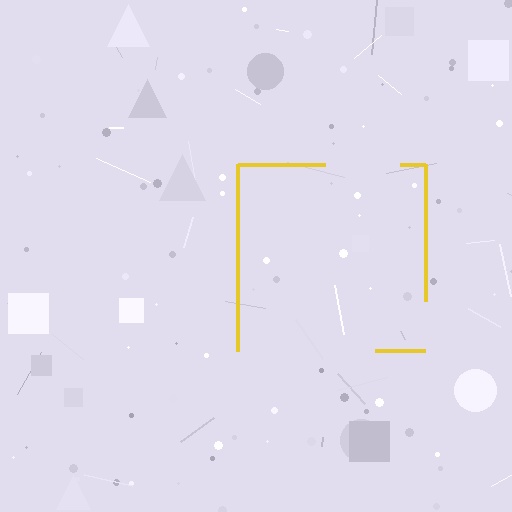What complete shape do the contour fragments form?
The contour fragments form a square.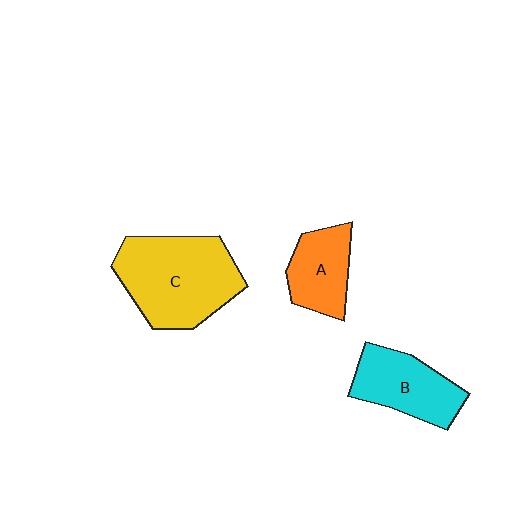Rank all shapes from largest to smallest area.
From largest to smallest: C (yellow), B (cyan), A (orange).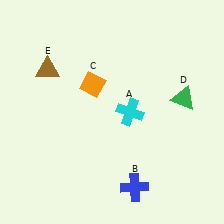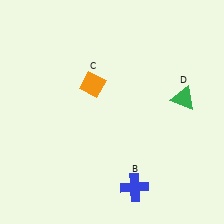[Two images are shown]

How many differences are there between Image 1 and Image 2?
There are 2 differences between the two images.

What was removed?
The cyan cross (A), the brown triangle (E) were removed in Image 2.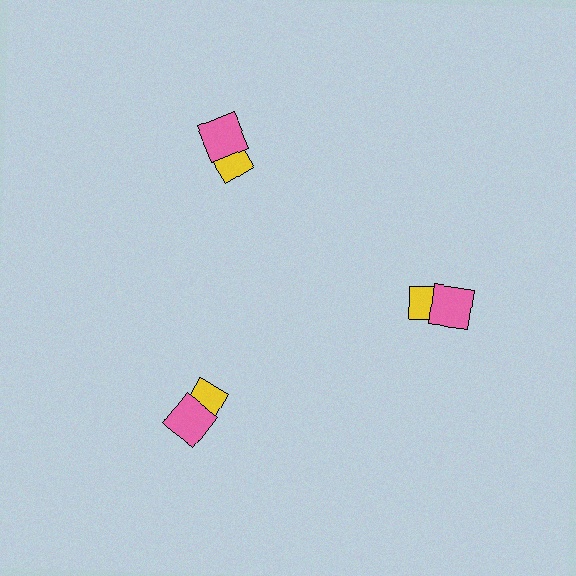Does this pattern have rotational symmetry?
Yes, this pattern has 3-fold rotational symmetry. It looks the same after rotating 120 degrees around the center.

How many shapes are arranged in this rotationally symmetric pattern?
There are 6 shapes, arranged in 3 groups of 2.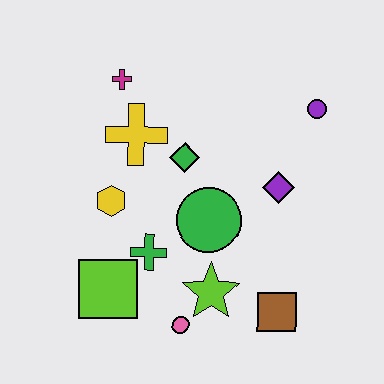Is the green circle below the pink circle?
No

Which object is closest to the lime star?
The pink circle is closest to the lime star.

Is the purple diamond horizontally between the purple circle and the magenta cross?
Yes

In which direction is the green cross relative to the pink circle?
The green cross is above the pink circle.